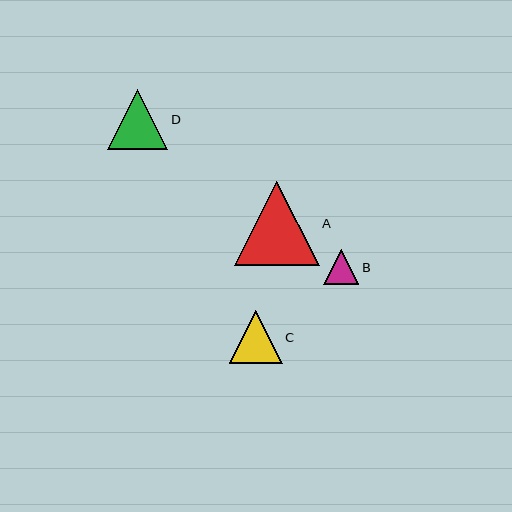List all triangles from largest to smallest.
From largest to smallest: A, D, C, B.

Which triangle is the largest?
Triangle A is the largest with a size of approximately 85 pixels.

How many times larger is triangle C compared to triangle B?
Triangle C is approximately 1.5 times the size of triangle B.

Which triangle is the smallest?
Triangle B is the smallest with a size of approximately 35 pixels.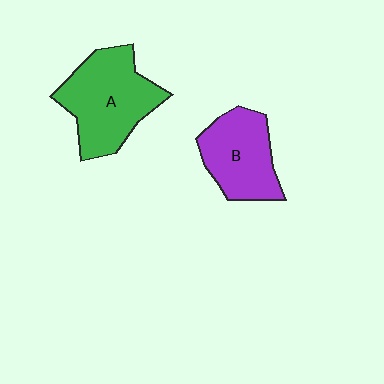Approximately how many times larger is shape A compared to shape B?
Approximately 1.3 times.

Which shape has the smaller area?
Shape B (purple).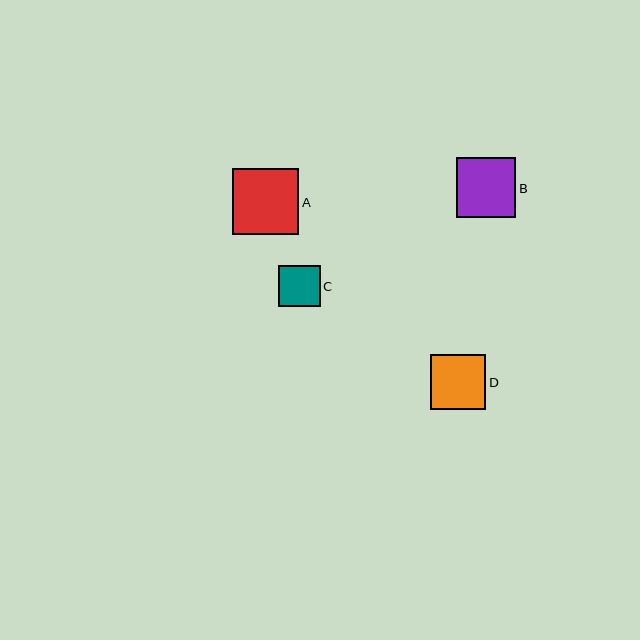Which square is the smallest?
Square C is the smallest with a size of approximately 42 pixels.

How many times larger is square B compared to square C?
Square B is approximately 1.4 times the size of square C.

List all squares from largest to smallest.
From largest to smallest: A, B, D, C.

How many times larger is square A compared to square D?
Square A is approximately 1.2 times the size of square D.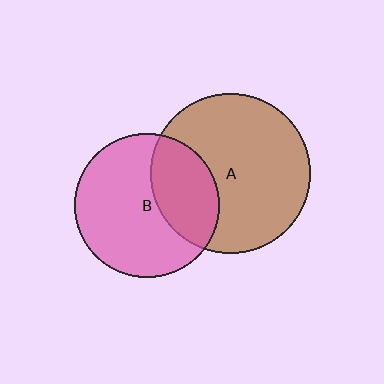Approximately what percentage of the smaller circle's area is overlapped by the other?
Approximately 35%.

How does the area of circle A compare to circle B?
Approximately 1.2 times.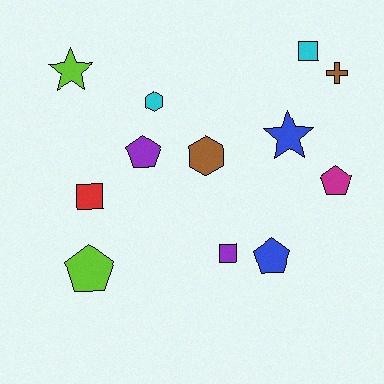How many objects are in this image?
There are 12 objects.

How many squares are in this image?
There are 3 squares.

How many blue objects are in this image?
There are 2 blue objects.